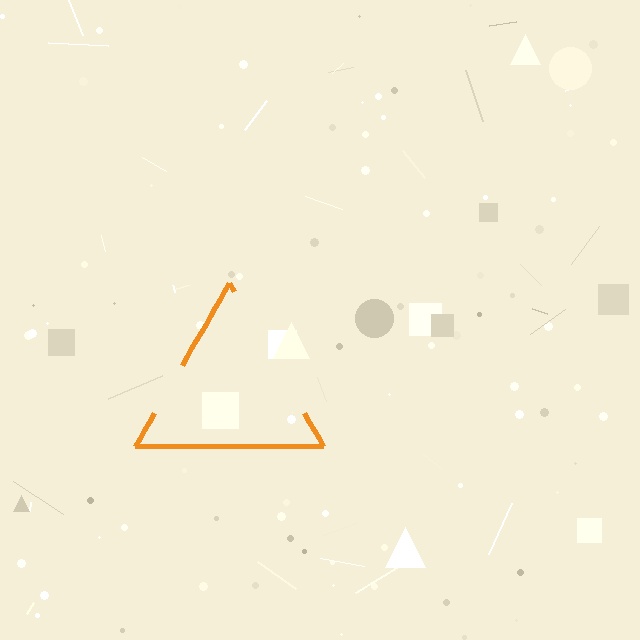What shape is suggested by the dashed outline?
The dashed outline suggests a triangle.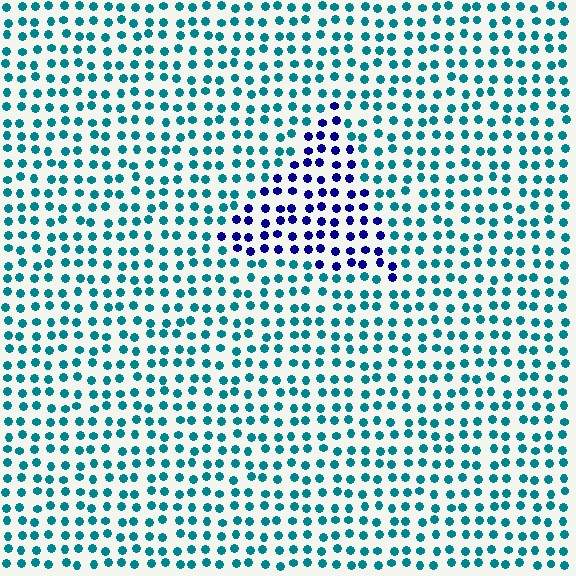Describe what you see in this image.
The image is filled with small teal elements in a uniform arrangement. A triangle-shaped region is visible where the elements are tinted to a slightly different hue, forming a subtle color boundary.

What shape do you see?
I see a triangle.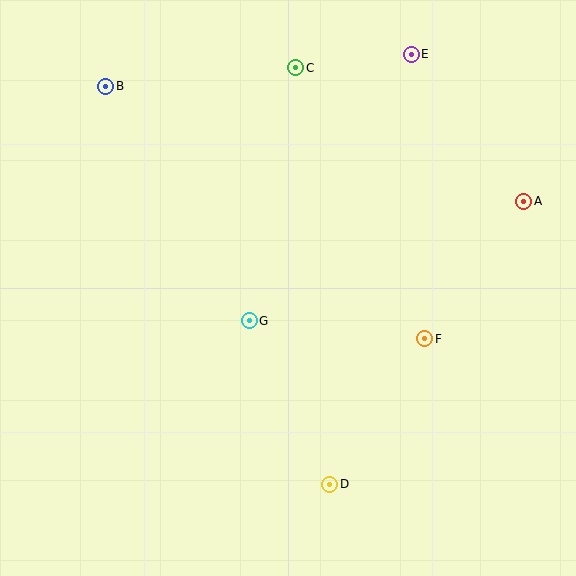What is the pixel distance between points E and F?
The distance between E and F is 285 pixels.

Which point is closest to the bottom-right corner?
Point D is closest to the bottom-right corner.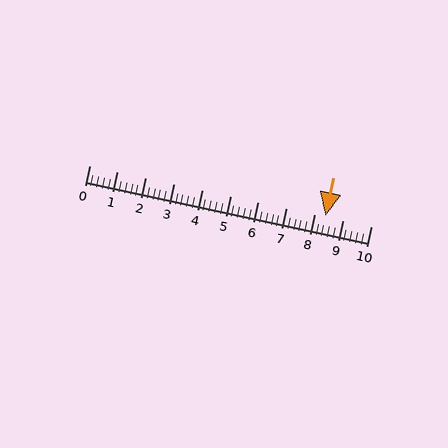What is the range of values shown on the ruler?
The ruler shows values from 0 to 10.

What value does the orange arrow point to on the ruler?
The orange arrow points to approximately 8.4.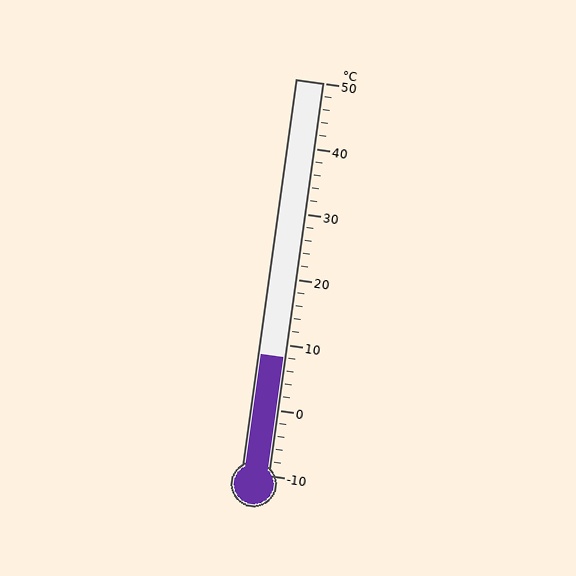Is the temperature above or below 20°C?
The temperature is below 20°C.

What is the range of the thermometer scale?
The thermometer scale ranges from -10°C to 50°C.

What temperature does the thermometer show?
The thermometer shows approximately 8°C.